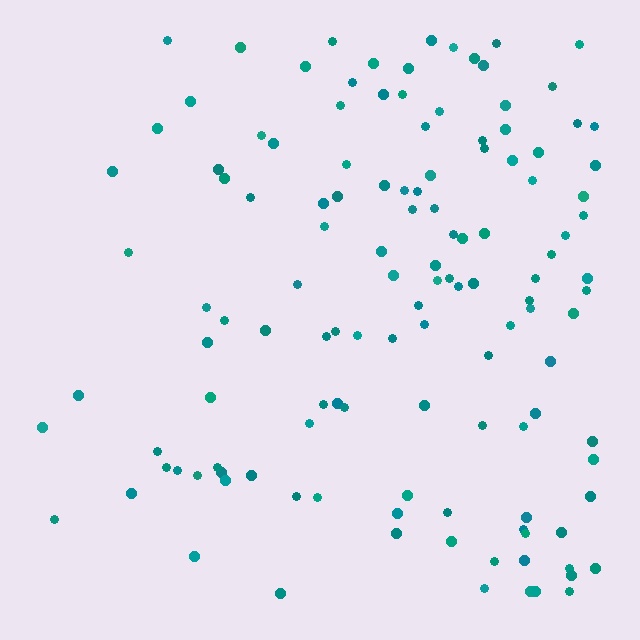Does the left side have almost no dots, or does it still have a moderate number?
Still a moderate number, just noticeably fewer than the right.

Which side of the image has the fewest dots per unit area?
The left.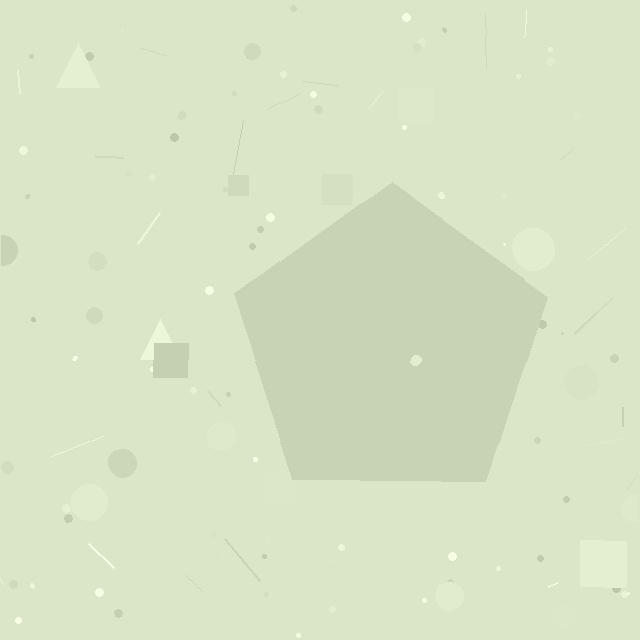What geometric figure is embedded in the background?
A pentagon is embedded in the background.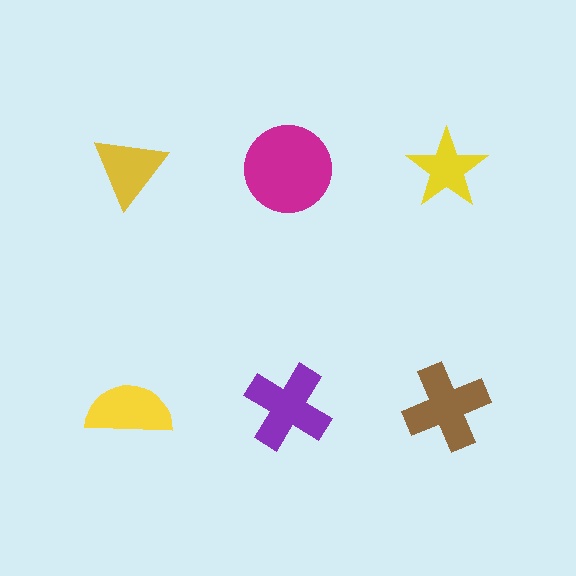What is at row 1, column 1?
A yellow triangle.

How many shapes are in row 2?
3 shapes.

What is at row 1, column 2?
A magenta circle.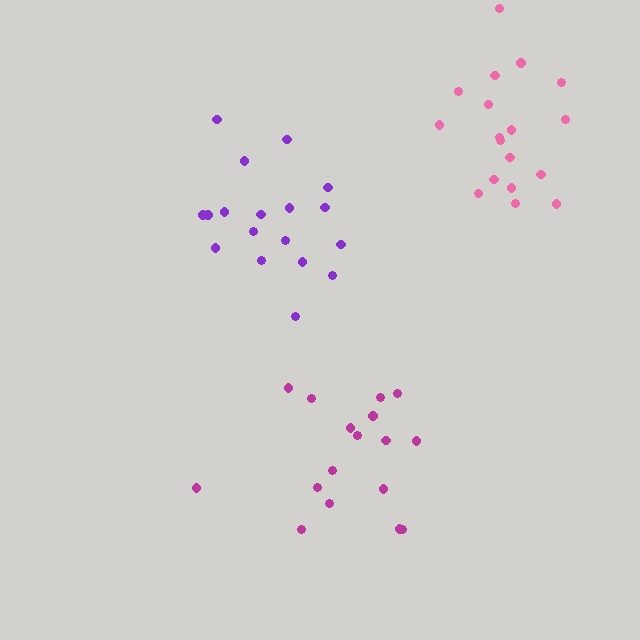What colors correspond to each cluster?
The clusters are colored: purple, magenta, pink.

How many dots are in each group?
Group 1: 18 dots, Group 2: 17 dots, Group 3: 18 dots (53 total).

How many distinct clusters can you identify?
There are 3 distinct clusters.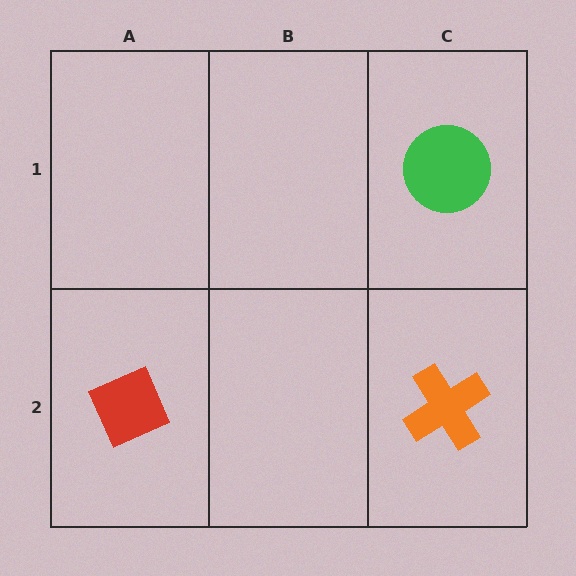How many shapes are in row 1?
1 shape.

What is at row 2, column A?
A red diamond.